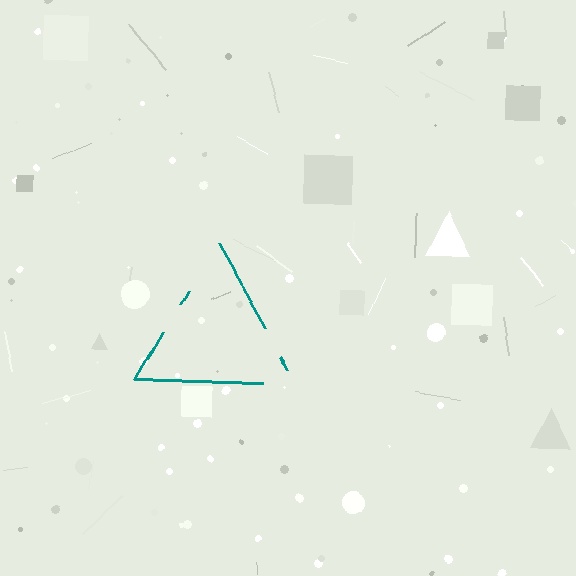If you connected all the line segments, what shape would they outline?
They would outline a triangle.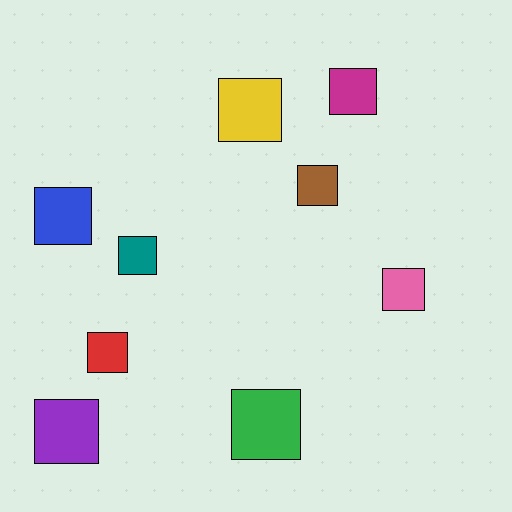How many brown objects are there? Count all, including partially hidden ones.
There is 1 brown object.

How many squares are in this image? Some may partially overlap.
There are 9 squares.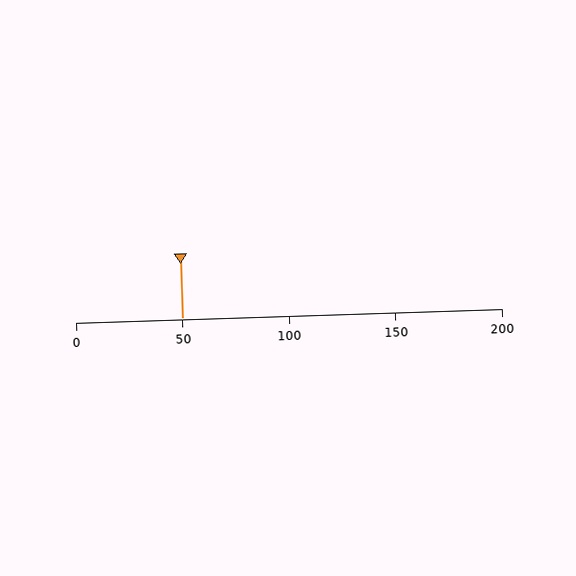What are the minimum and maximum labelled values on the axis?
The axis runs from 0 to 200.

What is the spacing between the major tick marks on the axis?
The major ticks are spaced 50 apart.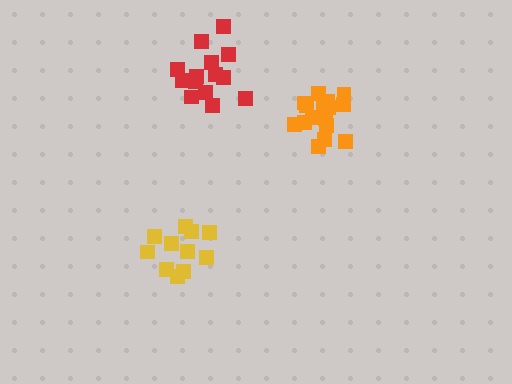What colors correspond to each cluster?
The clusters are colored: orange, yellow, red.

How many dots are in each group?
Group 1: 16 dots, Group 2: 11 dots, Group 3: 14 dots (41 total).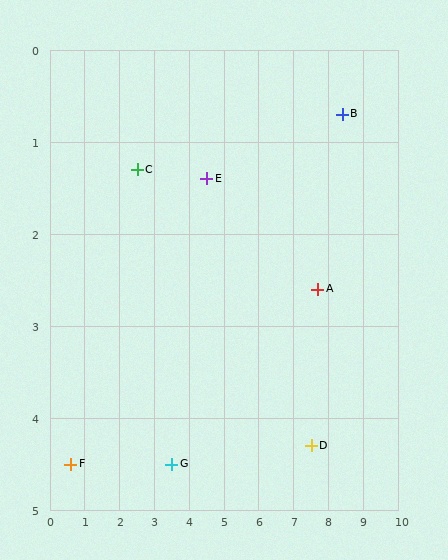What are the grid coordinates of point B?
Point B is at approximately (8.4, 0.7).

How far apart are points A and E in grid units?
Points A and E are about 3.4 grid units apart.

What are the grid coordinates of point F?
Point F is at approximately (0.6, 4.5).